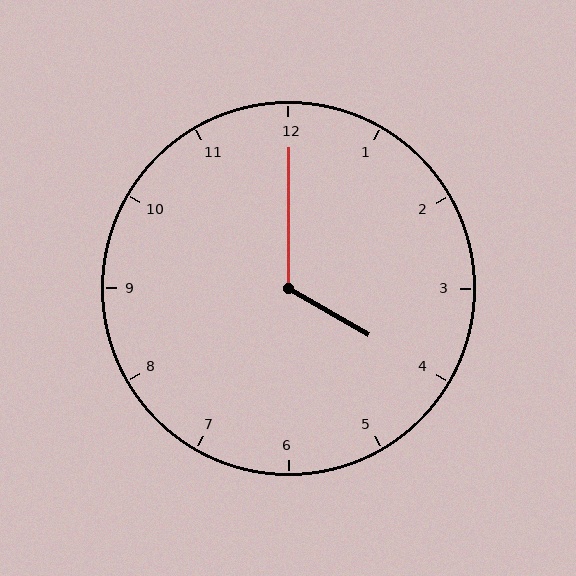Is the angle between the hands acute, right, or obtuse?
It is obtuse.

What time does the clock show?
4:00.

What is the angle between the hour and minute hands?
Approximately 120 degrees.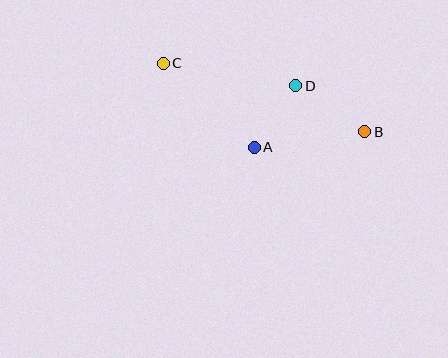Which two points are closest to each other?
Points A and D are closest to each other.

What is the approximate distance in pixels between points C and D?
The distance between C and D is approximately 134 pixels.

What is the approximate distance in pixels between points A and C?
The distance between A and C is approximately 124 pixels.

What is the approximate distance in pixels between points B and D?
The distance between B and D is approximately 83 pixels.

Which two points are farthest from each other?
Points B and C are farthest from each other.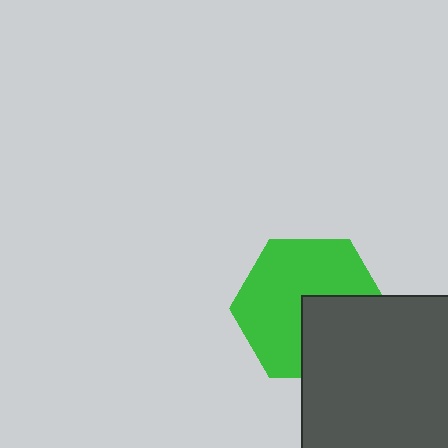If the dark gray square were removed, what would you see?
You would see the complete green hexagon.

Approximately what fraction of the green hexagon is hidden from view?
Roughly 35% of the green hexagon is hidden behind the dark gray square.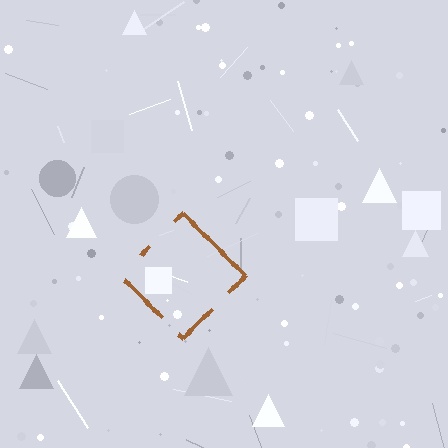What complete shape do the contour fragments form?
The contour fragments form a diamond.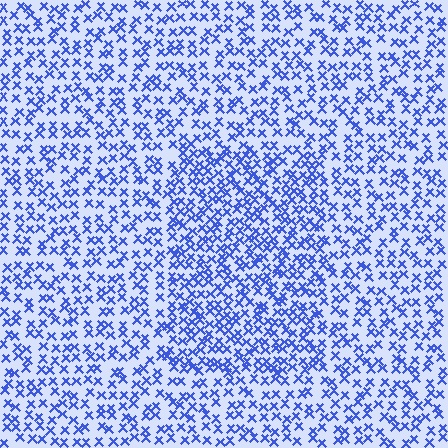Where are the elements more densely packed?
The elements are more densely packed inside the rectangle boundary.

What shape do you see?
I see a rectangle.